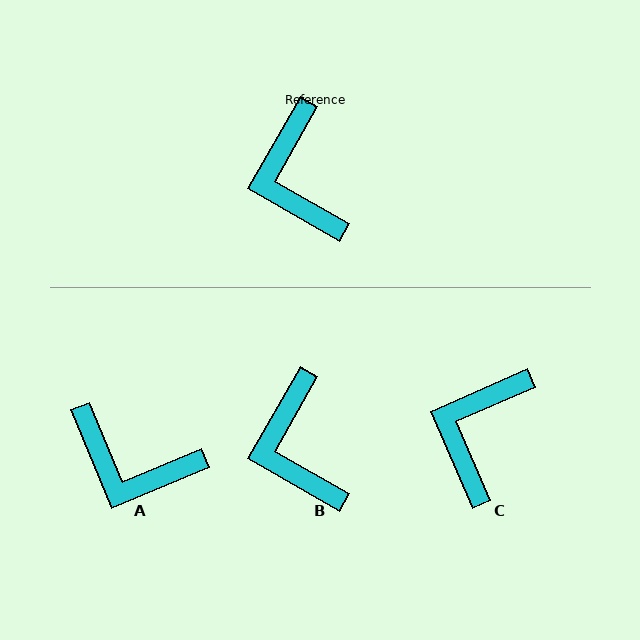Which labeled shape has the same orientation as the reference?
B.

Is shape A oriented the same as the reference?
No, it is off by about 52 degrees.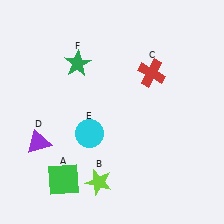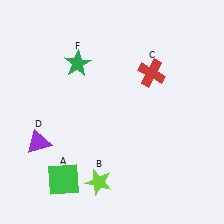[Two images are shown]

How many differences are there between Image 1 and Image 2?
There is 1 difference between the two images.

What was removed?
The cyan circle (E) was removed in Image 2.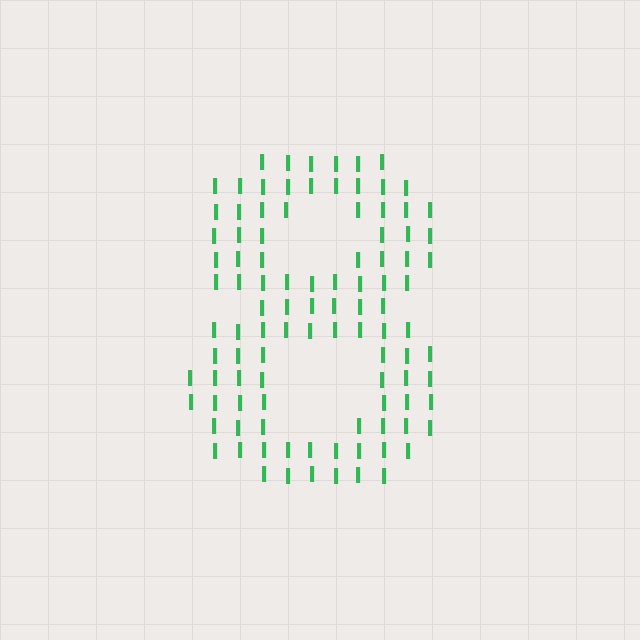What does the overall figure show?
The overall figure shows the digit 8.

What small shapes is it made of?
It is made of small letter I's.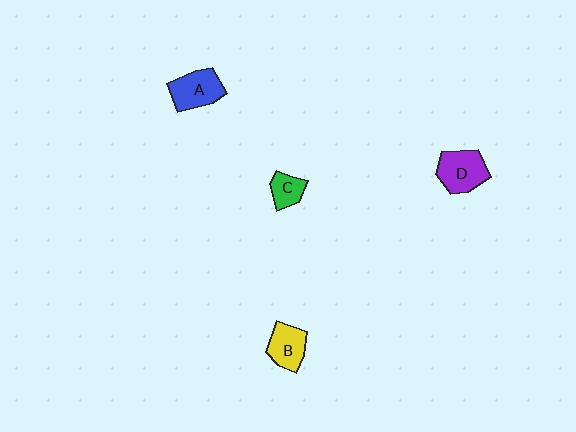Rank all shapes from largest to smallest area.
From largest to smallest: D (purple), A (blue), B (yellow), C (green).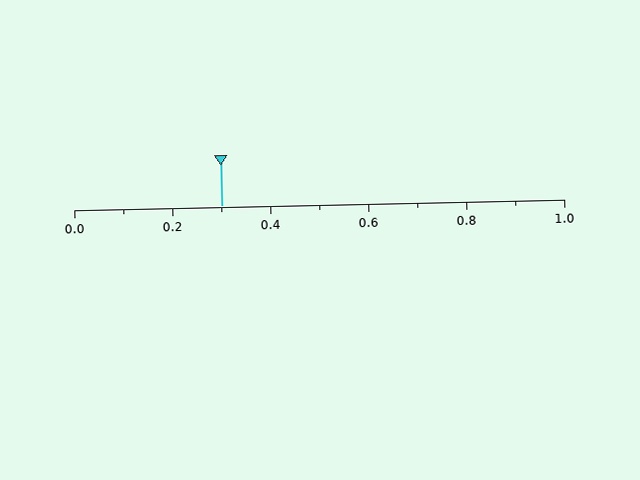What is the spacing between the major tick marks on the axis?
The major ticks are spaced 0.2 apart.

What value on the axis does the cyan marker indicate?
The marker indicates approximately 0.3.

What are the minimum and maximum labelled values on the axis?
The axis runs from 0.0 to 1.0.